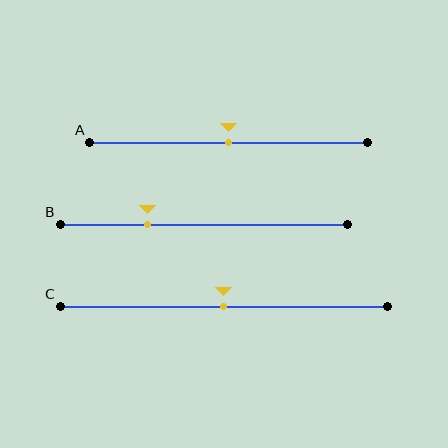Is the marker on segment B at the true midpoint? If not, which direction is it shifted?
No, the marker on segment B is shifted to the left by about 20% of the segment length.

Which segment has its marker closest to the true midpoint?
Segment A has its marker closest to the true midpoint.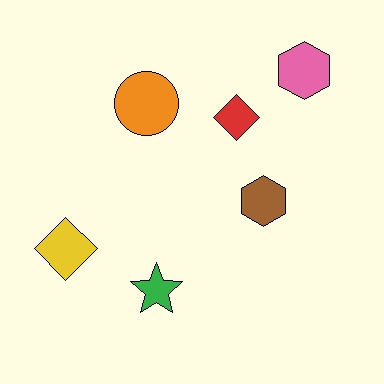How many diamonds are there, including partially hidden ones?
There are 2 diamonds.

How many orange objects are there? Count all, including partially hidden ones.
There is 1 orange object.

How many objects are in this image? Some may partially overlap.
There are 6 objects.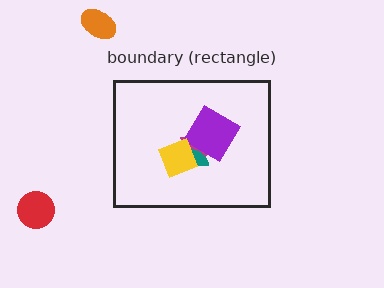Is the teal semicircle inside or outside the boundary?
Inside.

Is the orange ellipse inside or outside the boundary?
Outside.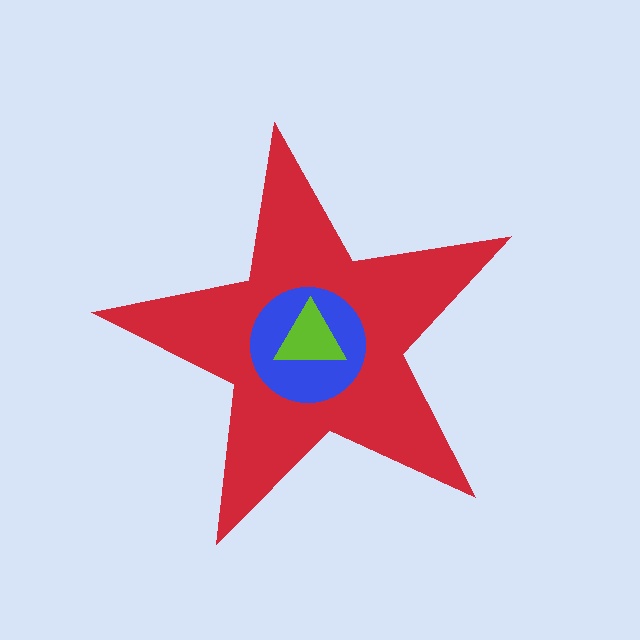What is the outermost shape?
The red star.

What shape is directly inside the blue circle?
The lime triangle.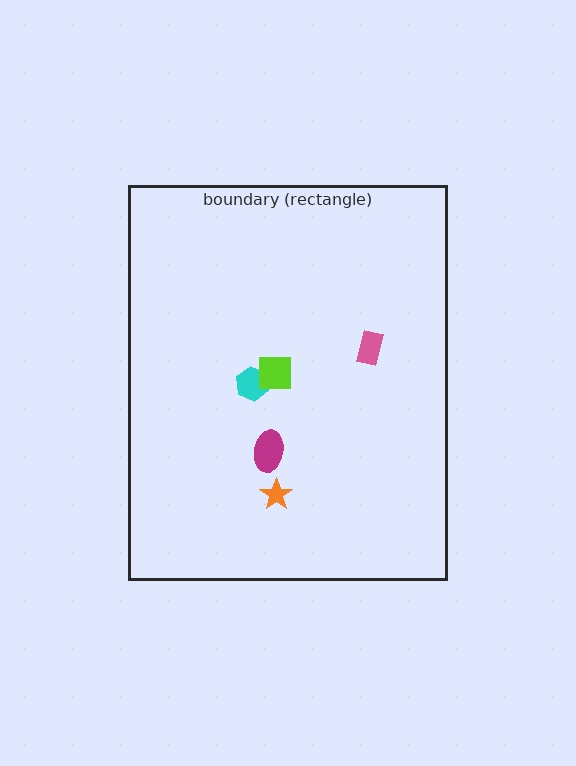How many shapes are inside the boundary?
5 inside, 0 outside.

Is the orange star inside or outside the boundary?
Inside.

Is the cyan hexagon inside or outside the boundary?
Inside.